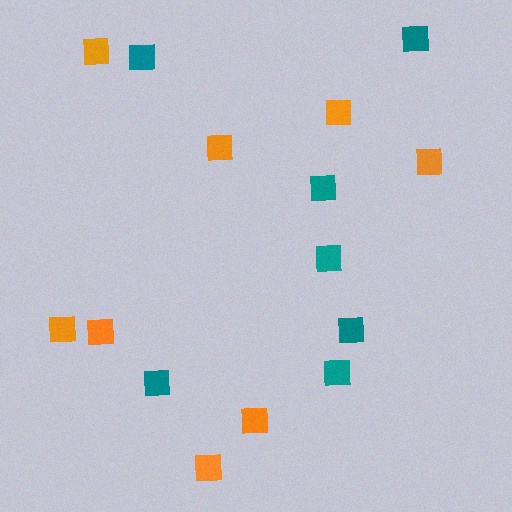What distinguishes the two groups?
There are 2 groups: one group of orange squares (8) and one group of teal squares (7).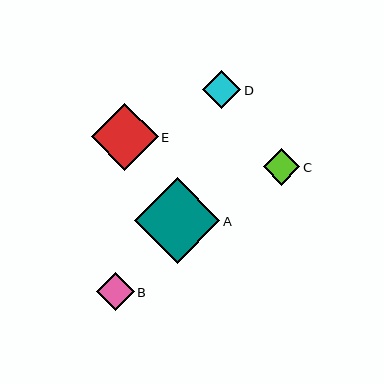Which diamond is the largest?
Diamond A is the largest with a size of approximately 85 pixels.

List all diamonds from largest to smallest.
From largest to smallest: A, E, D, B, C.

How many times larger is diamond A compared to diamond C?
Diamond A is approximately 2.3 times the size of diamond C.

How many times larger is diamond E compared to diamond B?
Diamond E is approximately 1.8 times the size of diamond B.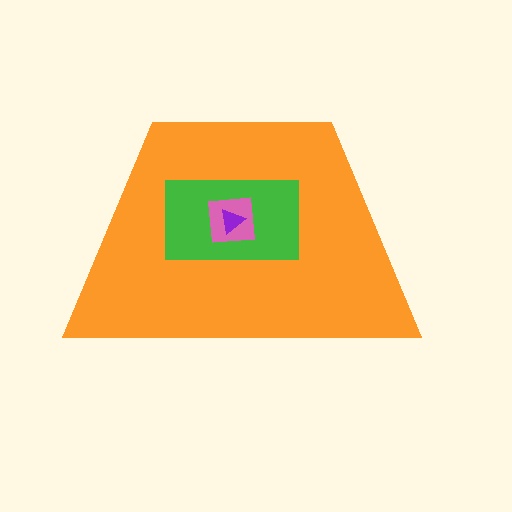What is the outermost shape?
The orange trapezoid.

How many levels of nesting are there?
4.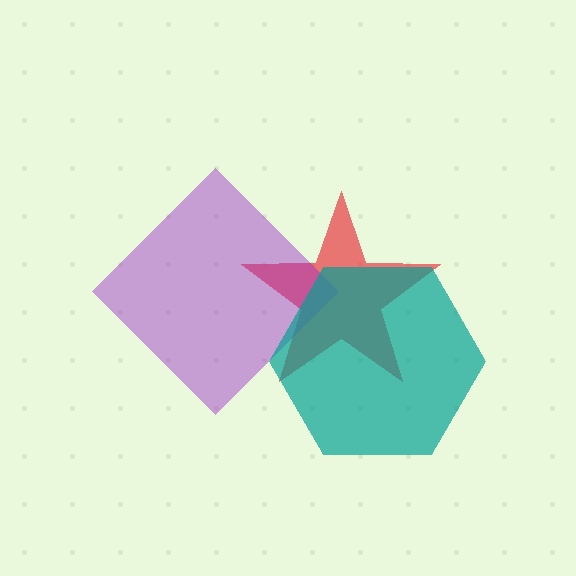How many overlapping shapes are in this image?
There are 3 overlapping shapes in the image.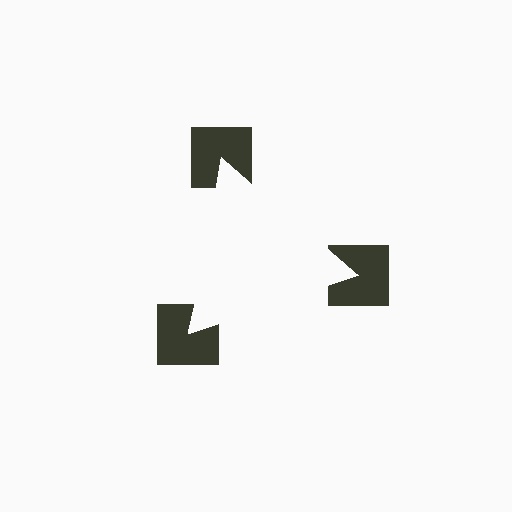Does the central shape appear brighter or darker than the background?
It typically appears slightly brighter than the background, even though no actual brightness change is drawn.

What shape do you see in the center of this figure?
An illusory triangle — its edges are inferred from the aligned wedge cuts in the notched squares, not physically drawn.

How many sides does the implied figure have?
3 sides.